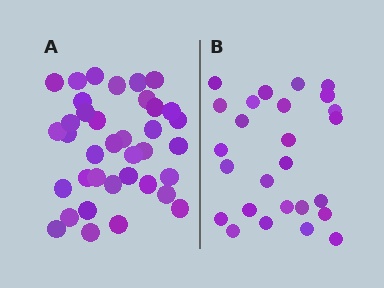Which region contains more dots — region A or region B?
Region A (the left region) has more dots.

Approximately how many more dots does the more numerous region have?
Region A has roughly 12 or so more dots than region B.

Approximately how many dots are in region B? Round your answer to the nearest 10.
About 30 dots. (The exact count is 26, which rounds to 30.)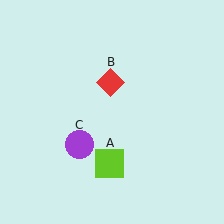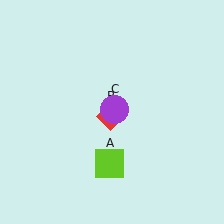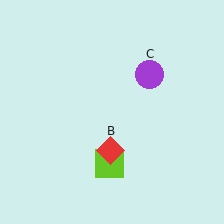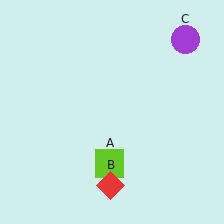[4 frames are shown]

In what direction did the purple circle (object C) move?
The purple circle (object C) moved up and to the right.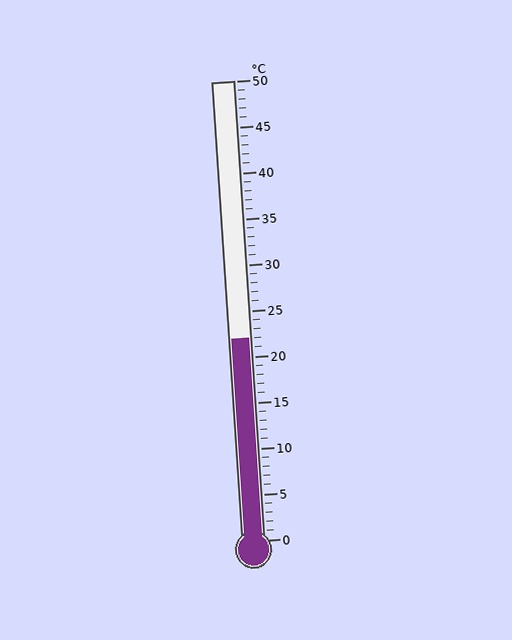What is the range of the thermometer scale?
The thermometer scale ranges from 0°C to 50°C.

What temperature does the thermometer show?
The thermometer shows approximately 22°C.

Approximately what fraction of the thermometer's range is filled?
The thermometer is filled to approximately 45% of its range.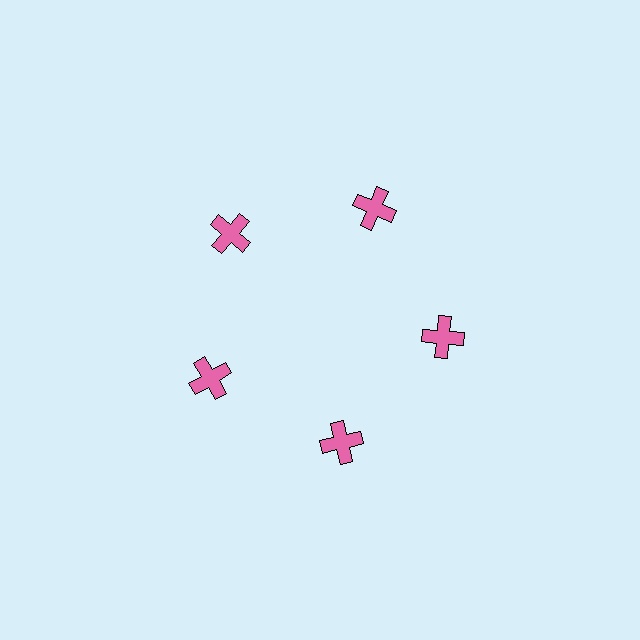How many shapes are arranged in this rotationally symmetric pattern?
There are 5 shapes, arranged in 5 groups of 1.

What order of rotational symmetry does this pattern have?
This pattern has 5-fold rotational symmetry.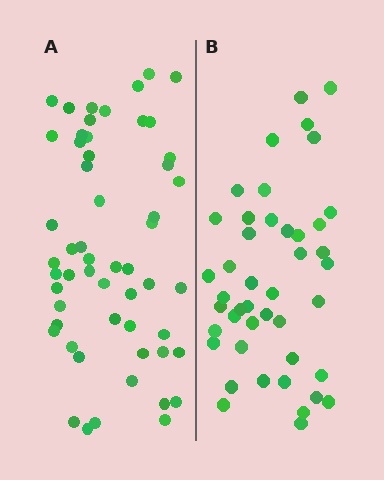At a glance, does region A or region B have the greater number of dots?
Region A (the left region) has more dots.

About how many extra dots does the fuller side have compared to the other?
Region A has roughly 12 or so more dots than region B.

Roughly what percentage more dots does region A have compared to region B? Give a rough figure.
About 25% more.